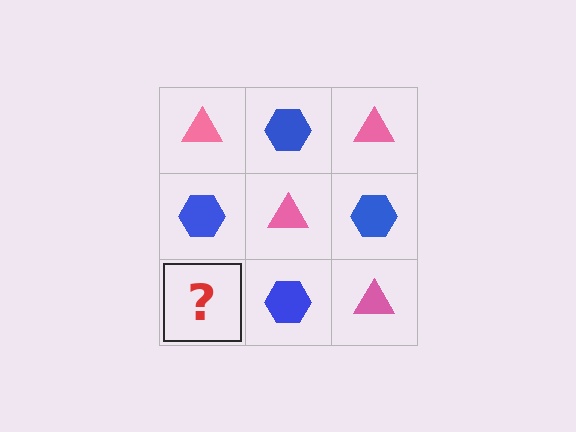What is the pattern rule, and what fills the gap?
The rule is that it alternates pink triangle and blue hexagon in a checkerboard pattern. The gap should be filled with a pink triangle.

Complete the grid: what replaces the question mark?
The question mark should be replaced with a pink triangle.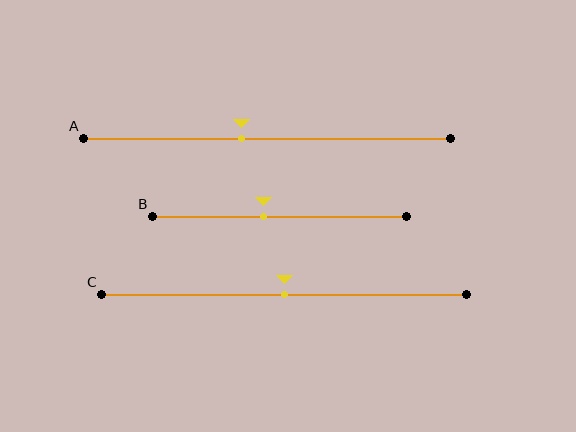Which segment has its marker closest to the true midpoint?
Segment C has its marker closest to the true midpoint.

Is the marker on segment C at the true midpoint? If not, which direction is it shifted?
Yes, the marker on segment C is at the true midpoint.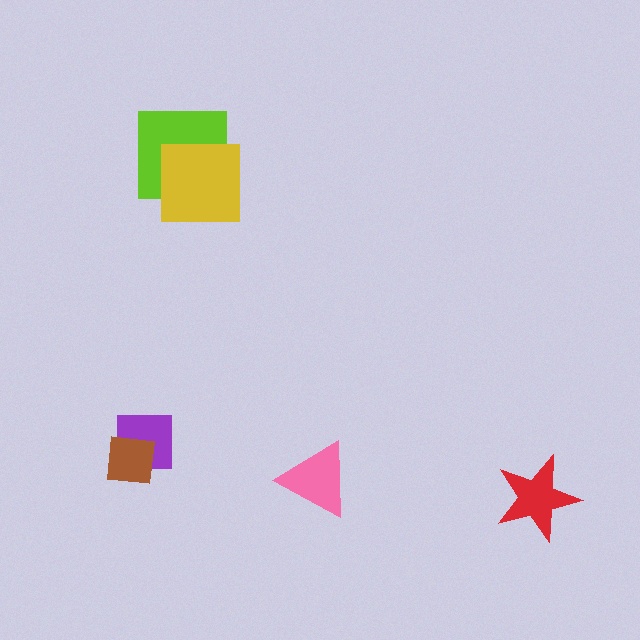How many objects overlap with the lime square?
1 object overlaps with the lime square.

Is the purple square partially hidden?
Yes, it is partially covered by another shape.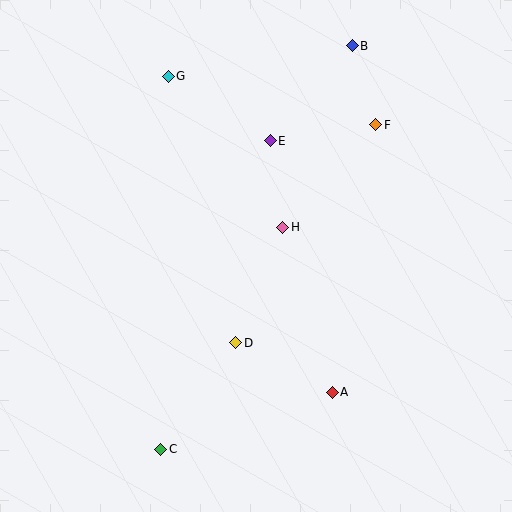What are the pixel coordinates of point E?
Point E is at (270, 141).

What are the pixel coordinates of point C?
Point C is at (161, 449).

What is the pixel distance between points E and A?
The distance between E and A is 259 pixels.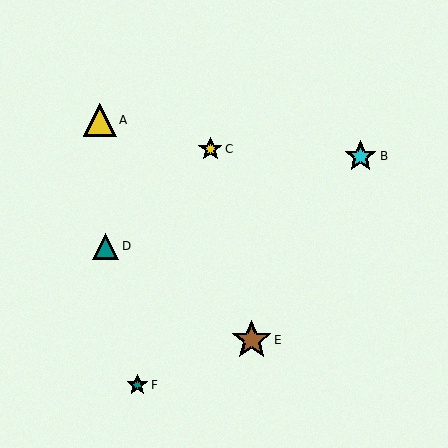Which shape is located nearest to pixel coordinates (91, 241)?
The teal triangle (labeled D) at (106, 246) is nearest to that location.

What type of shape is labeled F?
Shape F is a teal star.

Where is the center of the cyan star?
The center of the cyan star is at (361, 156).